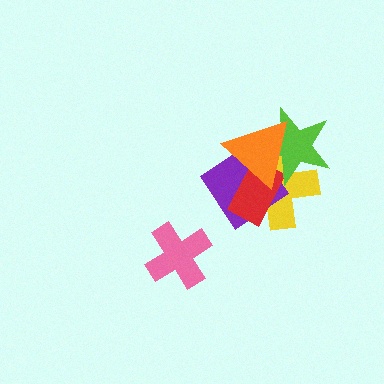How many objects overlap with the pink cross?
0 objects overlap with the pink cross.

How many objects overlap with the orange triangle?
4 objects overlap with the orange triangle.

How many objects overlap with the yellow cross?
4 objects overlap with the yellow cross.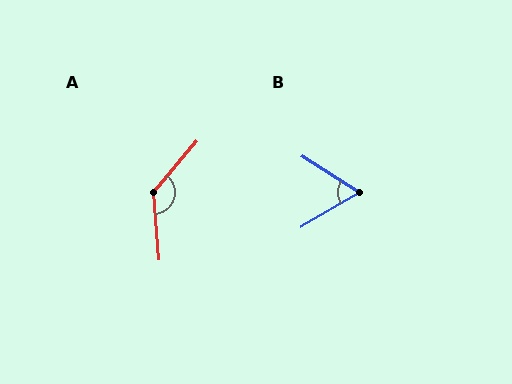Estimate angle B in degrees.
Approximately 63 degrees.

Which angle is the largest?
A, at approximately 135 degrees.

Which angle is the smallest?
B, at approximately 63 degrees.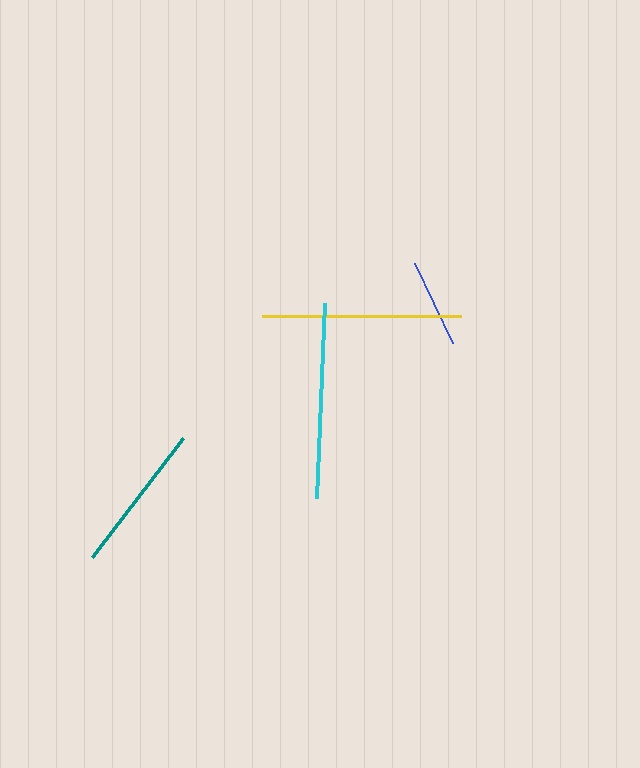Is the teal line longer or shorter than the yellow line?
The yellow line is longer than the teal line.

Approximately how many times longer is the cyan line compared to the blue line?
The cyan line is approximately 2.2 times the length of the blue line.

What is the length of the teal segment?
The teal segment is approximately 150 pixels long.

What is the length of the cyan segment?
The cyan segment is approximately 195 pixels long.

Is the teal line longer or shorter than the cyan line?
The cyan line is longer than the teal line.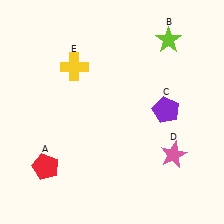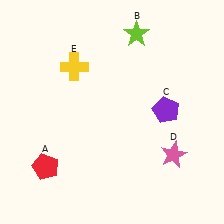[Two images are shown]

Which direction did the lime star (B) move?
The lime star (B) moved left.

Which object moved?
The lime star (B) moved left.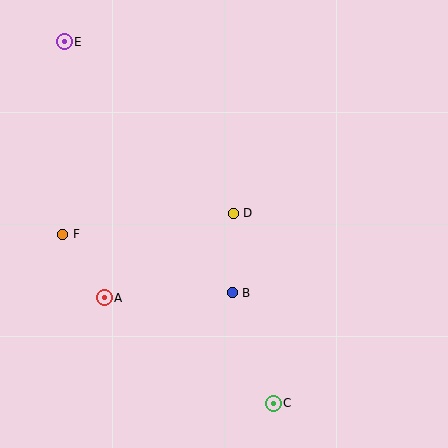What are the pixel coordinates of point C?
Point C is at (273, 403).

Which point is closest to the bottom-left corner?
Point A is closest to the bottom-left corner.